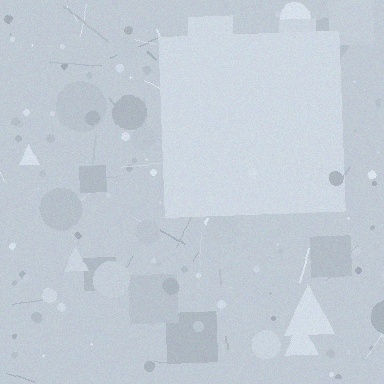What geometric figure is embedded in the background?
A square is embedded in the background.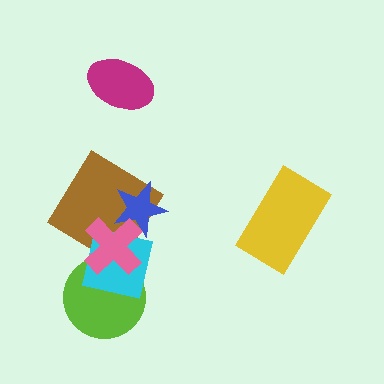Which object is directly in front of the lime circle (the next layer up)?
The cyan square is directly in front of the lime circle.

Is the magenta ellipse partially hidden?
No, no other shape covers it.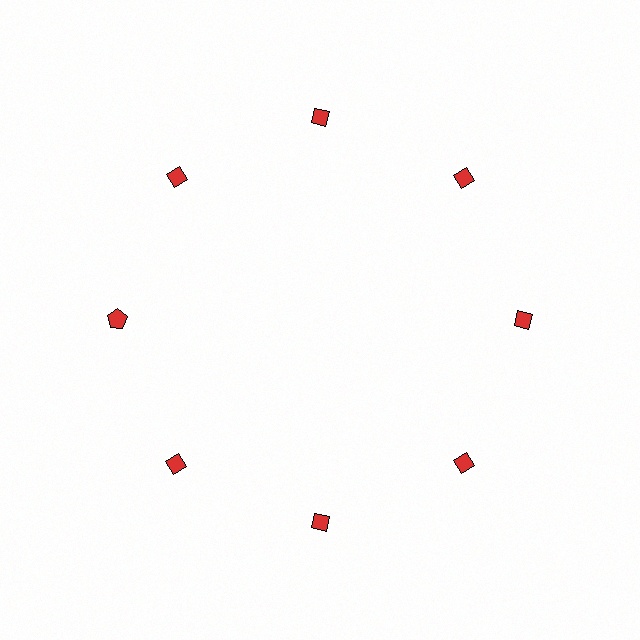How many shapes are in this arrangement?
There are 8 shapes arranged in a ring pattern.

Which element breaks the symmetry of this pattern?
The red pentagon at roughly the 9 o'clock position breaks the symmetry. All other shapes are red diamonds.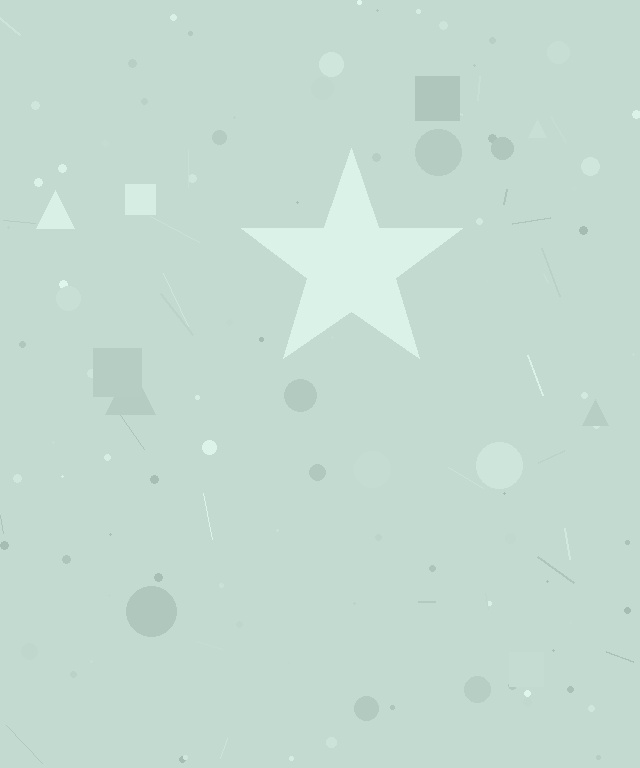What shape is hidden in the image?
A star is hidden in the image.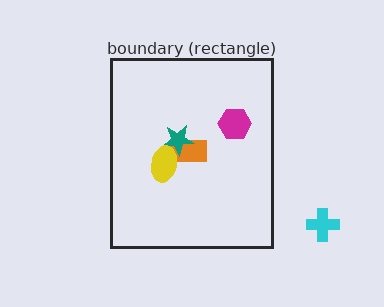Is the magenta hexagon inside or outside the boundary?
Inside.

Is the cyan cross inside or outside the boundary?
Outside.